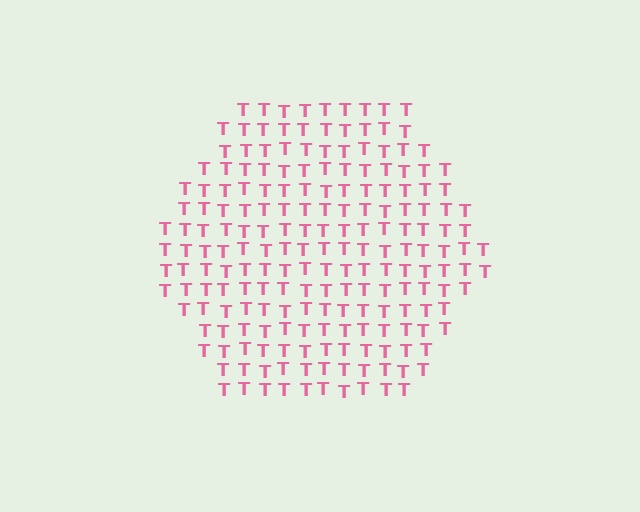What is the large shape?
The large shape is a hexagon.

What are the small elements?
The small elements are letter T's.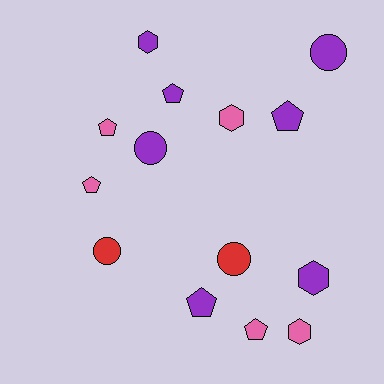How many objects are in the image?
There are 14 objects.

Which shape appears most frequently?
Pentagon, with 6 objects.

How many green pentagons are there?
There are no green pentagons.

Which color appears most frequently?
Purple, with 7 objects.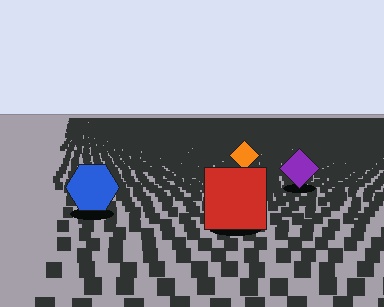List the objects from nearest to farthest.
From nearest to farthest: the red square, the blue hexagon, the purple diamond, the orange diamond.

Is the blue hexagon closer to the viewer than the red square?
No. The red square is closer — you can tell from the texture gradient: the ground texture is coarser near it.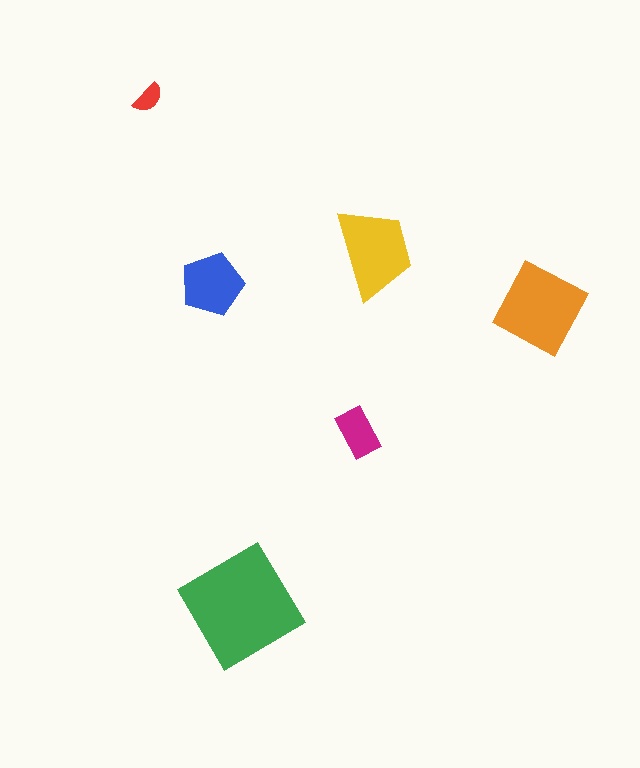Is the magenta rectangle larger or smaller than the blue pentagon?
Smaller.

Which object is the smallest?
The red semicircle.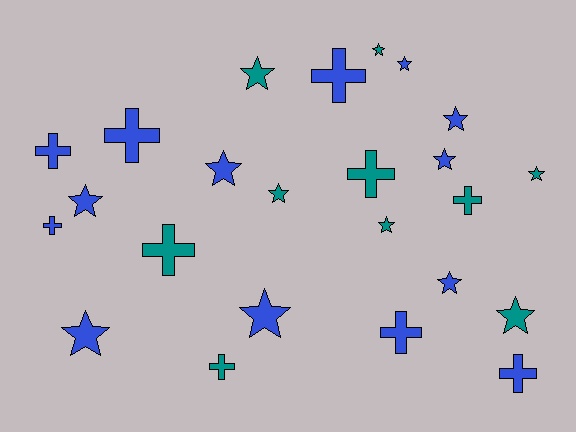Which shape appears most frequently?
Star, with 14 objects.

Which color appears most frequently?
Blue, with 14 objects.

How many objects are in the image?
There are 24 objects.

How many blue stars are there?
There are 8 blue stars.